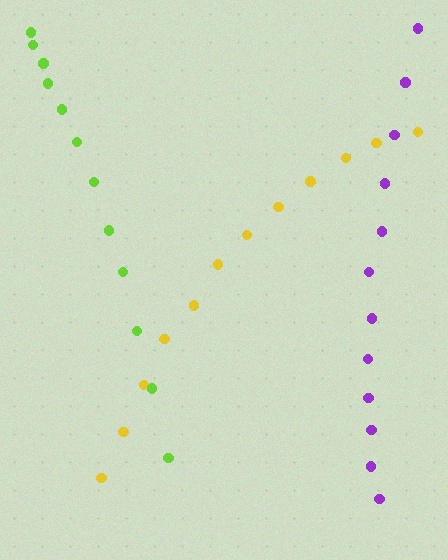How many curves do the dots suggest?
There are 3 distinct paths.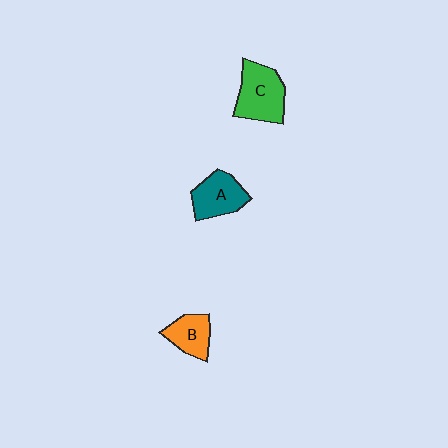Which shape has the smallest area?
Shape B (orange).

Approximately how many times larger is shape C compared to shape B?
Approximately 1.6 times.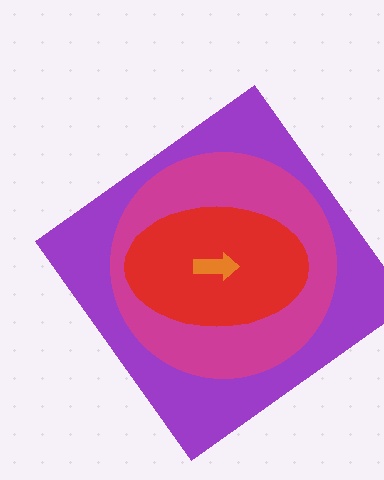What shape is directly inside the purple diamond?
The magenta circle.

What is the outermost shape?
The purple diamond.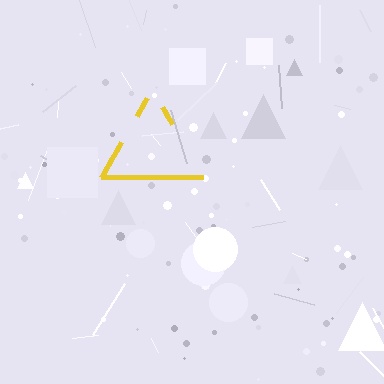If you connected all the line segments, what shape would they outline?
They would outline a triangle.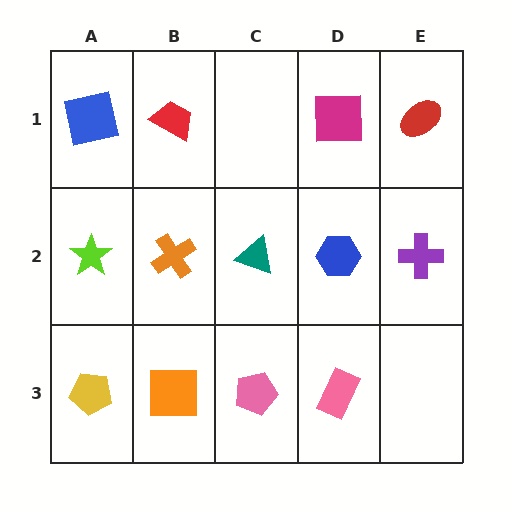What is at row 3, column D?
A pink rectangle.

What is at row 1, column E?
A red ellipse.